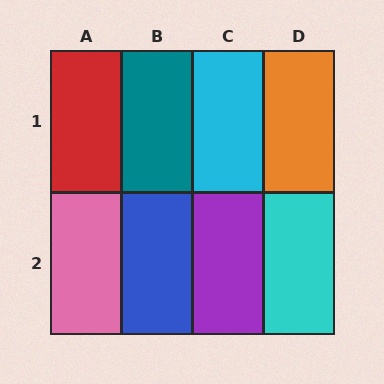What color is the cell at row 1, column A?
Red.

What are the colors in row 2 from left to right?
Pink, blue, purple, cyan.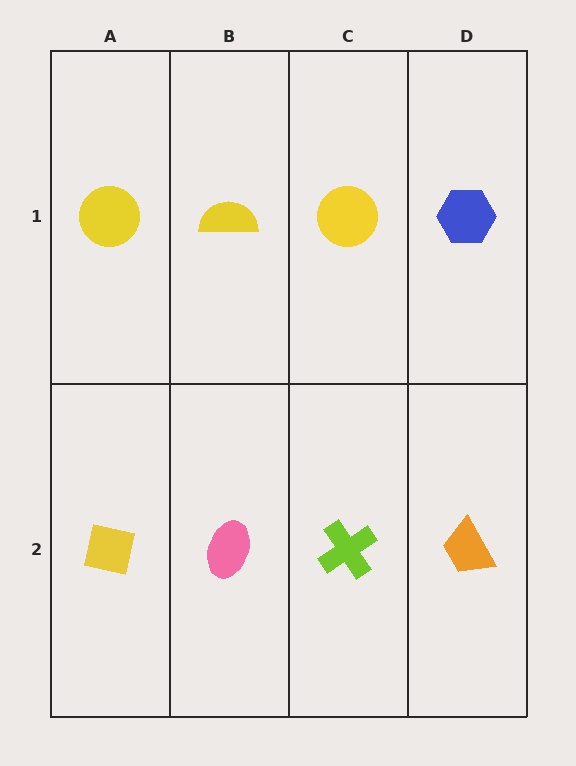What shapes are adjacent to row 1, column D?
An orange trapezoid (row 2, column D), a yellow circle (row 1, column C).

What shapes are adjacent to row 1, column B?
A pink ellipse (row 2, column B), a yellow circle (row 1, column A), a yellow circle (row 1, column C).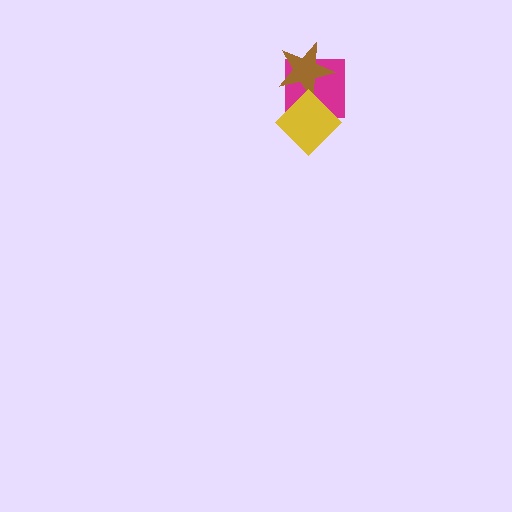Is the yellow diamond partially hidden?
No, no other shape covers it.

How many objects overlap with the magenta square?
2 objects overlap with the magenta square.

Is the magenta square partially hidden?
Yes, it is partially covered by another shape.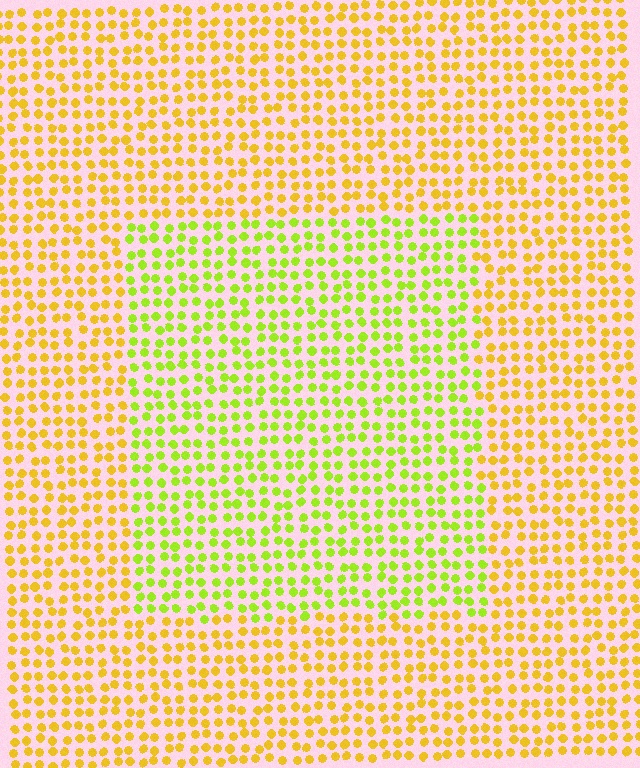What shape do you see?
I see a rectangle.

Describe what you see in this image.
The image is filled with small yellow elements in a uniform arrangement. A rectangle-shaped region is visible where the elements are tinted to a slightly different hue, forming a subtle color boundary.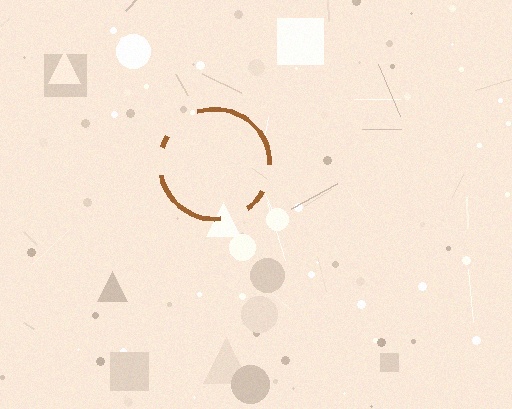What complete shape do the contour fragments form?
The contour fragments form a circle.